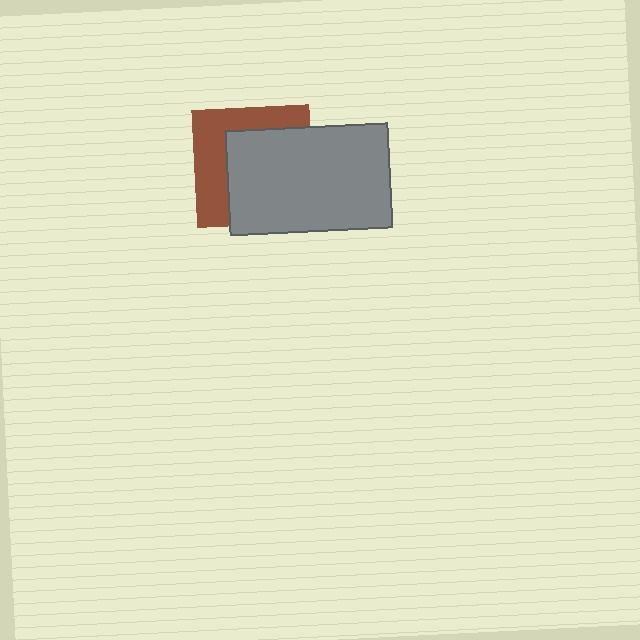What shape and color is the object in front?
The object in front is a gray rectangle.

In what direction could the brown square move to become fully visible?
The brown square could move toward the upper-left. That would shift it out from behind the gray rectangle entirely.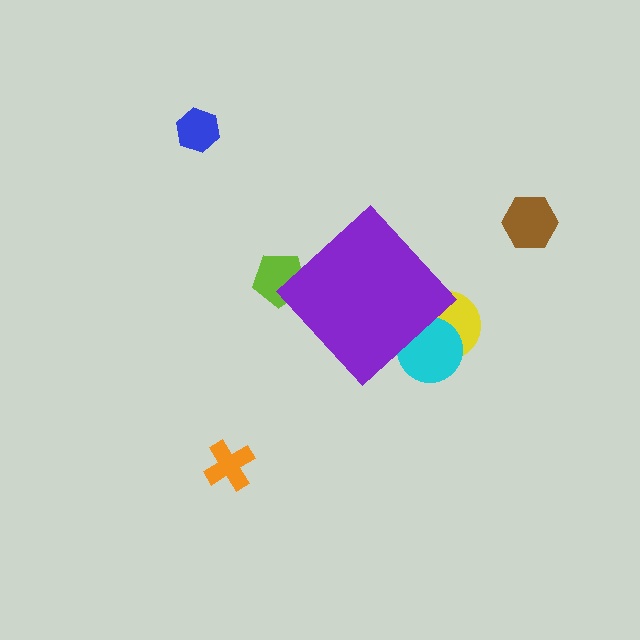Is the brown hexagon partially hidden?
No, the brown hexagon is fully visible.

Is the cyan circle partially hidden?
Yes, the cyan circle is partially hidden behind the purple diamond.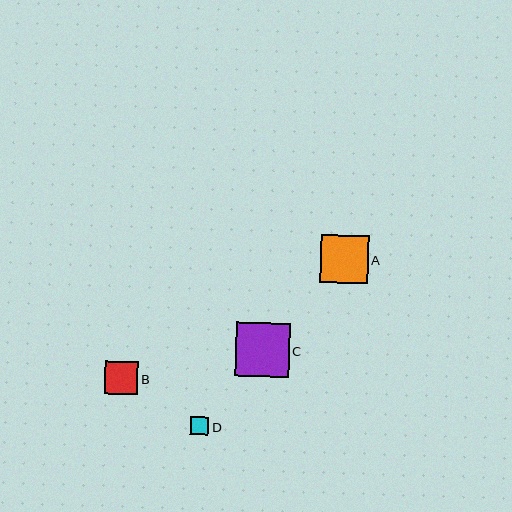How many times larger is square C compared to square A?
Square C is approximately 1.1 times the size of square A.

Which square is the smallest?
Square D is the smallest with a size of approximately 18 pixels.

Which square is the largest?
Square C is the largest with a size of approximately 54 pixels.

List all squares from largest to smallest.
From largest to smallest: C, A, B, D.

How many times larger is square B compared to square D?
Square B is approximately 1.9 times the size of square D.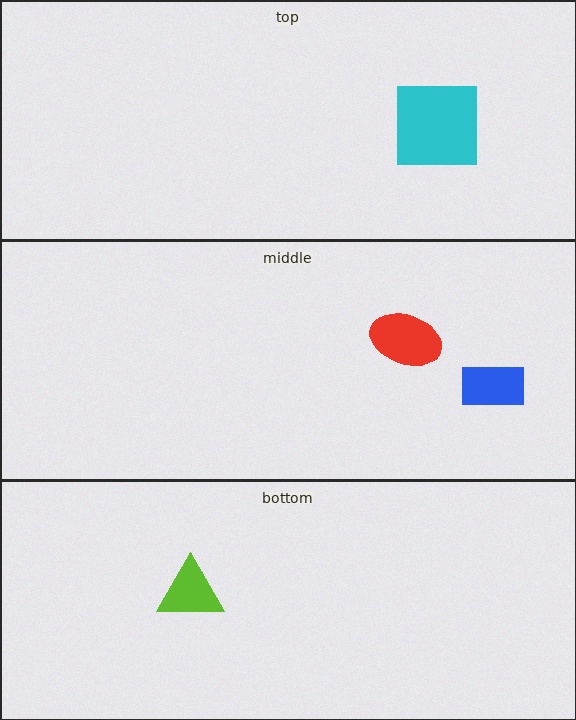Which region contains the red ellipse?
The middle region.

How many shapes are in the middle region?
2.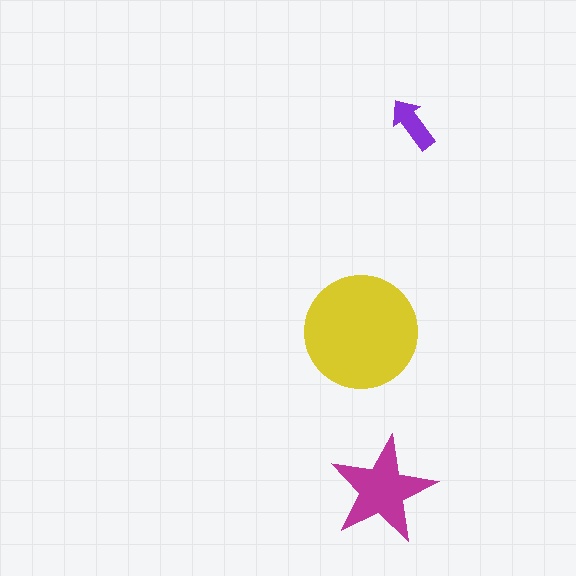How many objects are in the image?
There are 3 objects in the image.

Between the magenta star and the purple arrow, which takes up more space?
The magenta star.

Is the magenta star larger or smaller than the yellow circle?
Smaller.